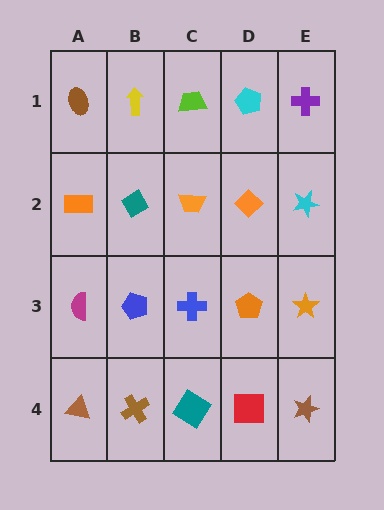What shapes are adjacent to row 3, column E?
A cyan star (row 2, column E), a brown star (row 4, column E), an orange pentagon (row 3, column D).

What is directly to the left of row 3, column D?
A blue cross.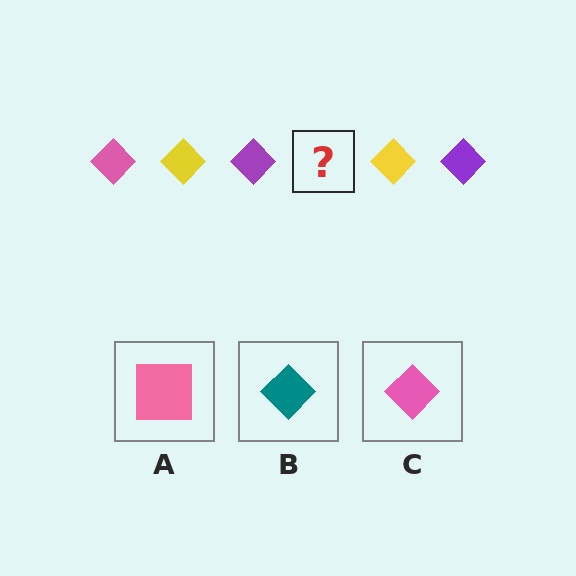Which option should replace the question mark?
Option C.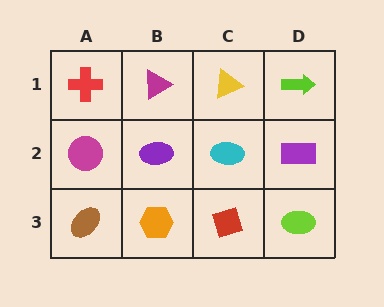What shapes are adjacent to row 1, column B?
A purple ellipse (row 2, column B), a red cross (row 1, column A), a yellow triangle (row 1, column C).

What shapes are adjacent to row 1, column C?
A cyan ellipse (row 2, column C), a magenta triangle (row 1, column B), a lime arrow (row 1, column D).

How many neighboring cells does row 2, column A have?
3.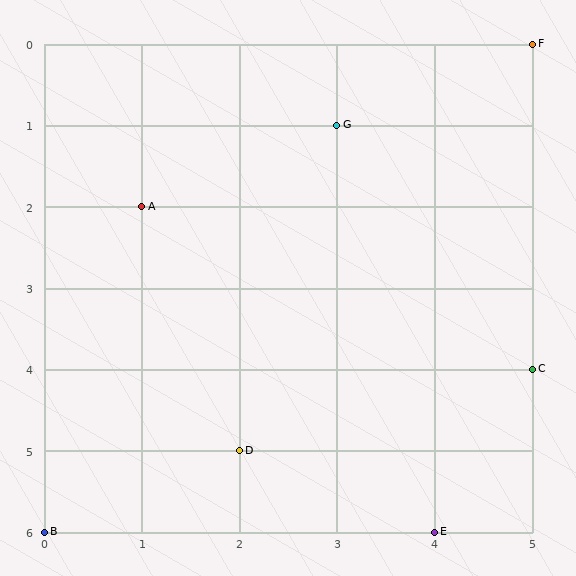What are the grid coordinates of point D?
Point D is at grid coordinates (2, 5).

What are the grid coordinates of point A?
Point A is at grid coordinates (1, 2).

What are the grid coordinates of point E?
Point E is at grid coordinates (4, 6).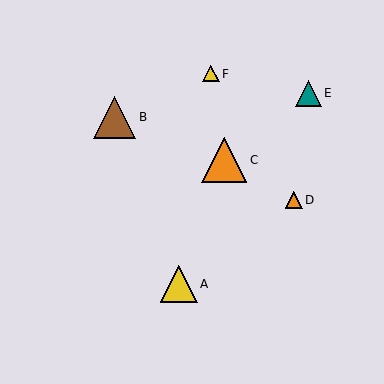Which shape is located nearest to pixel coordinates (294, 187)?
The orange triangle (labeled D) at (294, 200) is nearest to that location.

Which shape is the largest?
The orange triangle (labeled C) is the largest.